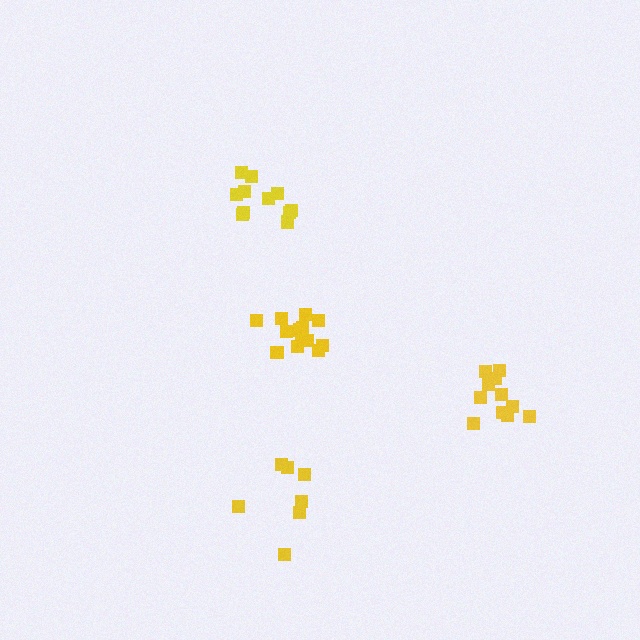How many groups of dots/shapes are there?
There are 4 groups.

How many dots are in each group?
Group 1: 13 dots, Group 2: 7 dots, Group 3: 11 dots, Group 4: 11 dots (42 total).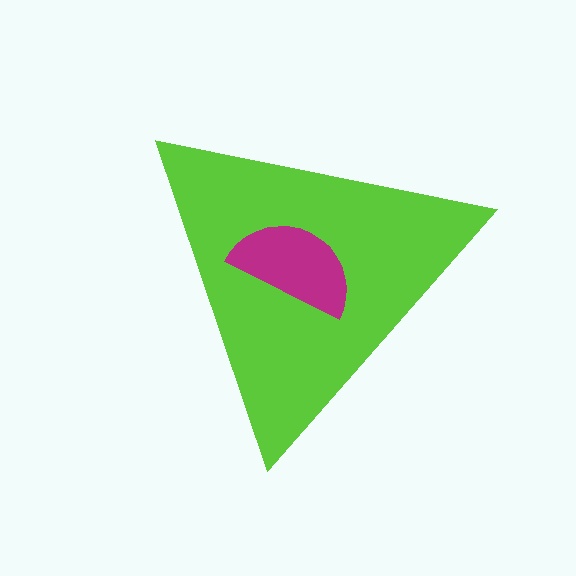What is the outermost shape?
The lime triangle.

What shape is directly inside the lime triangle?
The magenta semicircle.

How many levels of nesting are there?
2.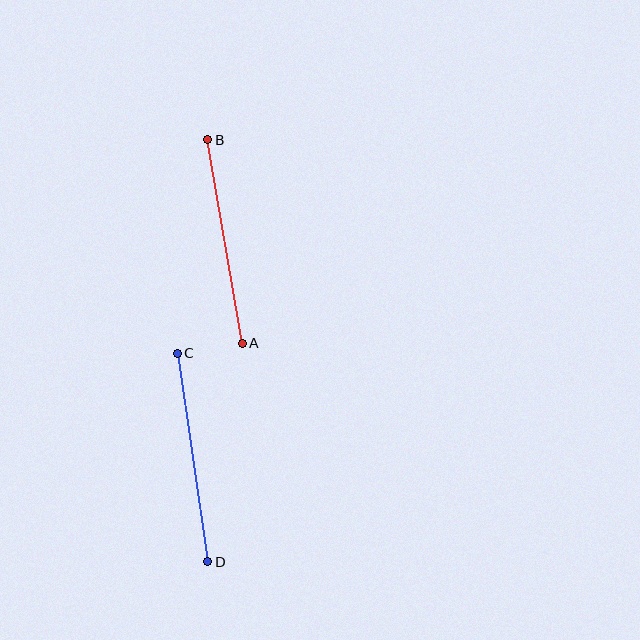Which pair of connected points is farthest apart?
Points C and D are farthest apart.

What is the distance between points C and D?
The distance is approximately 211 pixels.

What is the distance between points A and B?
The distance is approximately 206 pixels.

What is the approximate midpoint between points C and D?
The midpoint is at approximately (192, 457) pixels.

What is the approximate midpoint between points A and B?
The midpoint is at approximately (225, 241) pixels.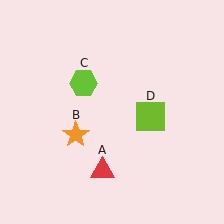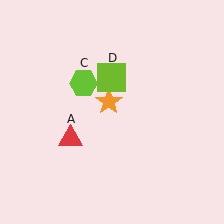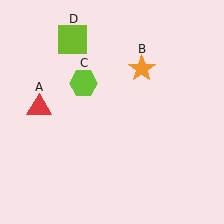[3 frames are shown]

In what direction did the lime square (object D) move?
The lime square (object D) moved up and to the left.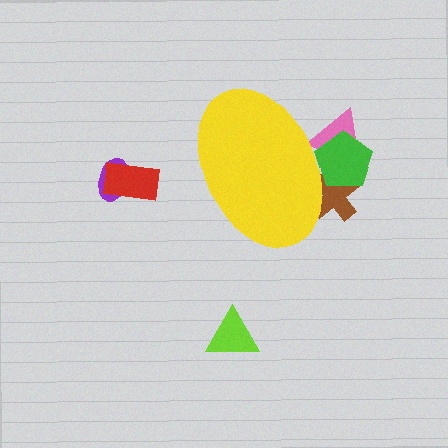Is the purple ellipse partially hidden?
No, the purple ellipse is fully visible.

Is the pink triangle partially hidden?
Yes, the pink triangle is partially hidden behind the yellow ellipse.